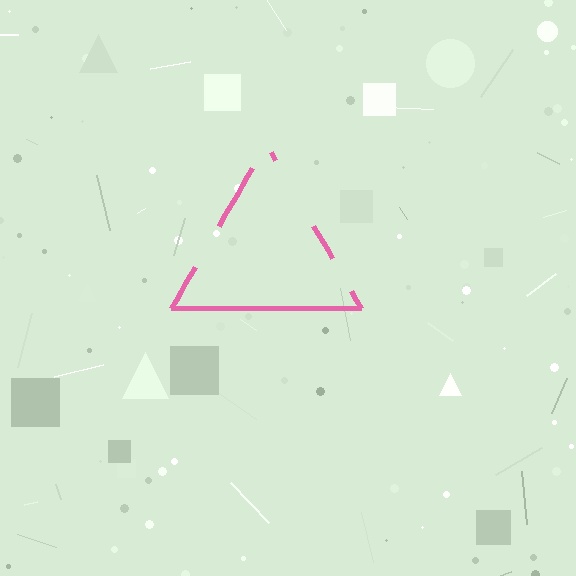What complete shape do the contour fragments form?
The contour fragments form a triangle.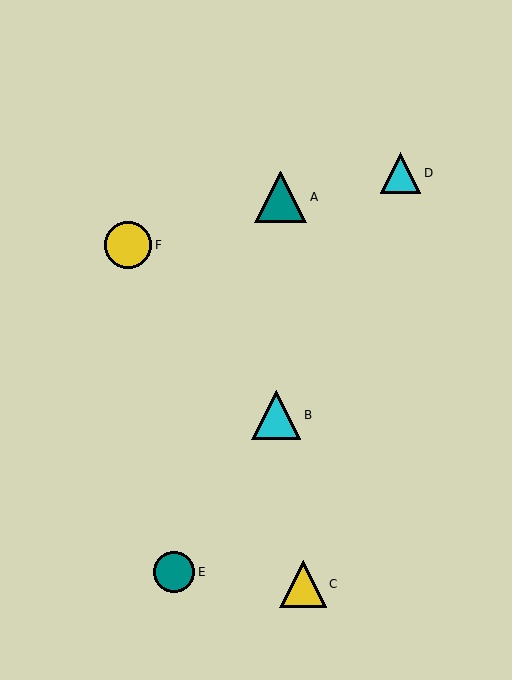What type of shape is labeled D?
Shape D is a cyan triangle.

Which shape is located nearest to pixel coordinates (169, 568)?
The teal circle (labeled E) at (174, 572) is nearest to that location.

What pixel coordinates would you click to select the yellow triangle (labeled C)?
Click at (303, 584) to select the yellow triangle C.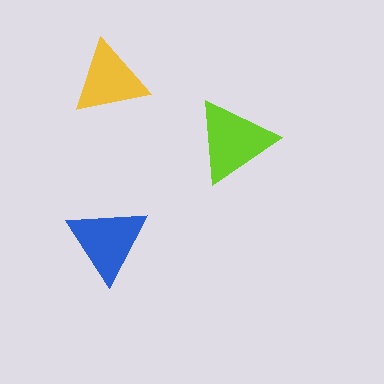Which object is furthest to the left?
The blue triangle is leftmost.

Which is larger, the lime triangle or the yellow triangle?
The lime one.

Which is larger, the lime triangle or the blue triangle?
The lime one.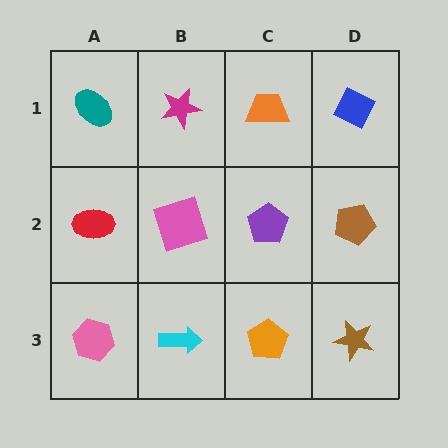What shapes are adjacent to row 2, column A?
A teal ellipse (row 1, column A), a pink hexagon (row 3, column A), a pink square (row 2, column B).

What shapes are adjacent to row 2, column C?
An orange trapezoid (row 1, column C), an orange pentagon (row 3, column C), a pink square (row 2, column B), a brown pentagon (row 2, column D).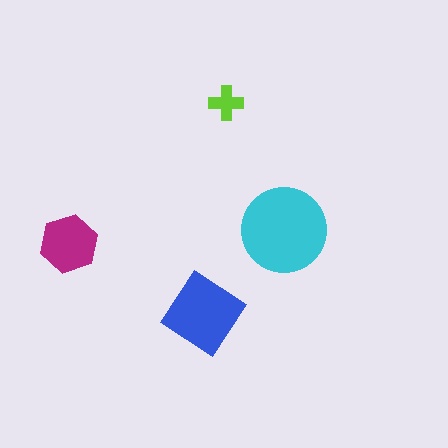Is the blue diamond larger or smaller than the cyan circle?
Smaller.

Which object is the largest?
The cyan circle.